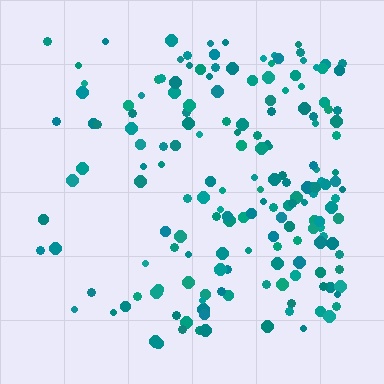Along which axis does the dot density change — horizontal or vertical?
Horizontal.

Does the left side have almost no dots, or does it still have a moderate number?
Still a moderate number, just noticeably fewer than the right.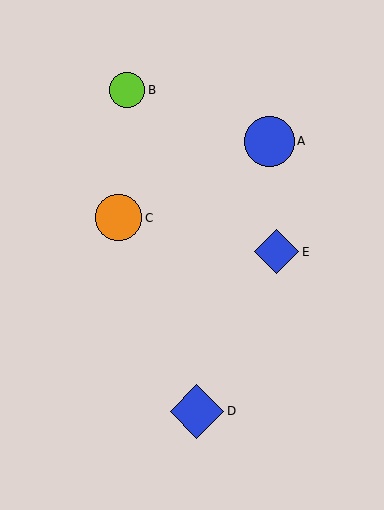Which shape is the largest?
The blue diamond (labeled D) is the largest.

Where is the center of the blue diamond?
The center of the blue diamond is at (197, 411).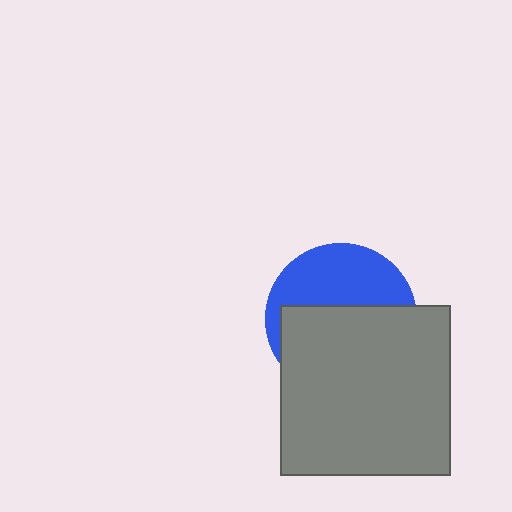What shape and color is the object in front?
The object in front is a gray square.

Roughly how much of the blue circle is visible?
A small part of it is visible (roughly 42%).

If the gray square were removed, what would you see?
You would see the complete blue circle.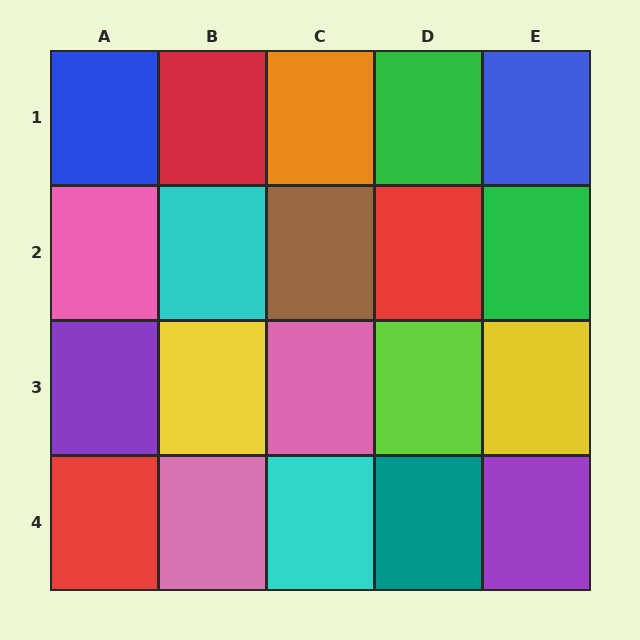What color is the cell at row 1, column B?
Red.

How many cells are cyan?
2 cells are cyan.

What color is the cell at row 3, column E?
Yellow.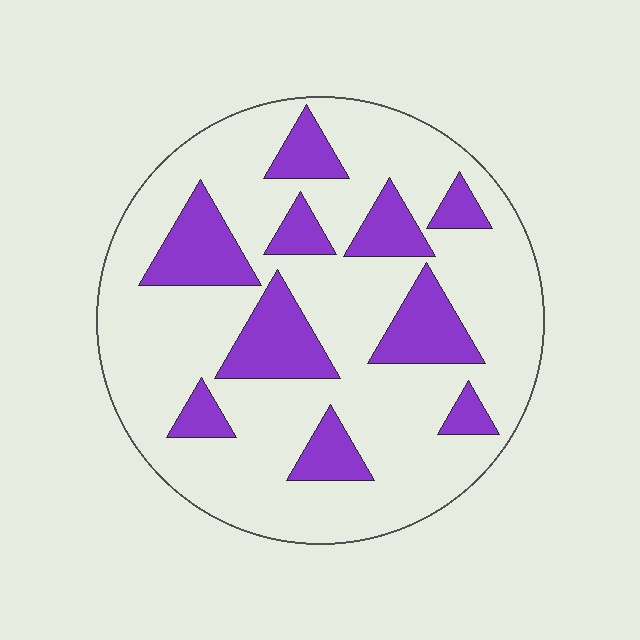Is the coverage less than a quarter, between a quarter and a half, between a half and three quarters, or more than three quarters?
Less than a quarter.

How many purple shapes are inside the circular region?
10.